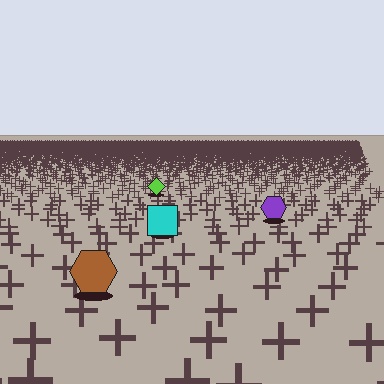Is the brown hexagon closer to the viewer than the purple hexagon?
Yes. The brown hexagon is closer — you can tell from the texture gradient: the ground texture is coarser near it.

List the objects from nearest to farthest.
From nearest to farthest: the brown hexagon, the cyan square, the purple hexagon, the lime diamond.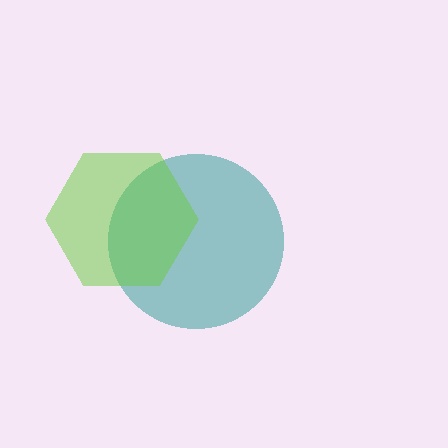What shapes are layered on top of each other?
The layered shapes are: a teal circle, a lime hexagon.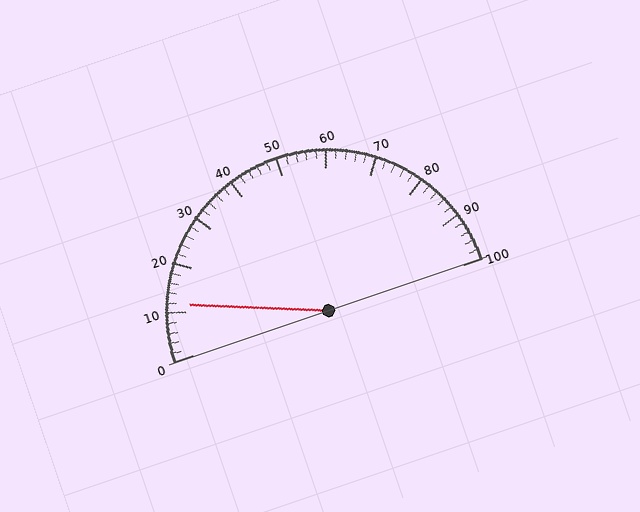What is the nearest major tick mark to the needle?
The nearest major tick mark is 10.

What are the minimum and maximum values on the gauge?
The gauge ranges from 0 to 100.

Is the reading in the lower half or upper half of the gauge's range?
The reading is in the lower half of the range (0 to 100).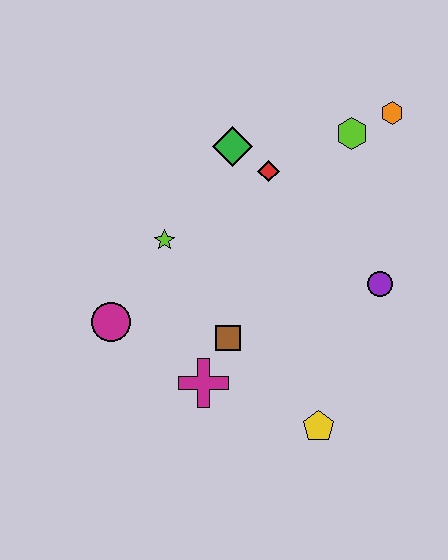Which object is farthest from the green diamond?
The yellow pentagon is farthest from the green diamond.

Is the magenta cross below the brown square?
Yes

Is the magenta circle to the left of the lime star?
Yes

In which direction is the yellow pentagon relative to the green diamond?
The yellow pentagon is below the green diamond.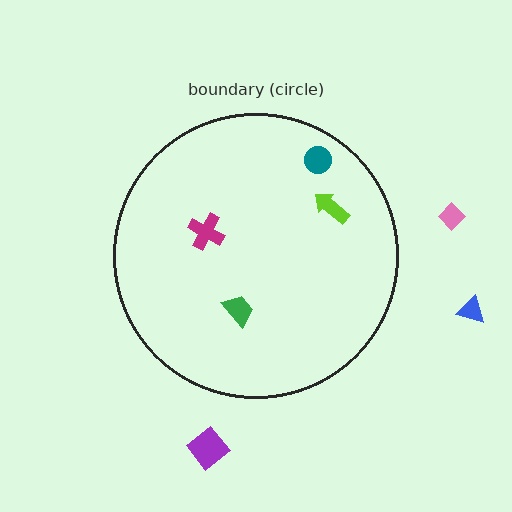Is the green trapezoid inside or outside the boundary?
Inside.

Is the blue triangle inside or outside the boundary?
Outside.